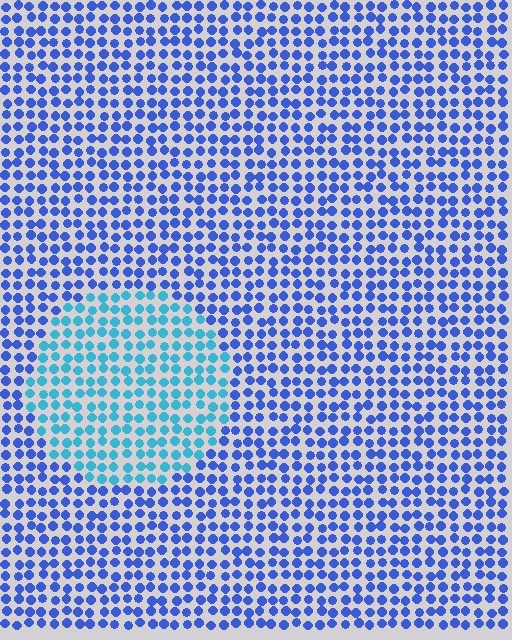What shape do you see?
I see a circle.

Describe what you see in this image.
The image is filled with small blue elements in a uniform arrangement. A circle-shaped region is visible where the elements are tinted to a slightly different hue, forming a subtle color boundary.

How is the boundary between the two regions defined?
The boundary is defined purely by a slight shift in hue (about 37 degrees). Spacing, size, and orientation are identical on both sides.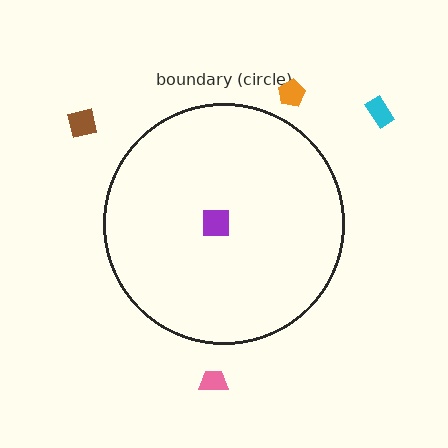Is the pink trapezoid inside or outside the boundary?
Outside.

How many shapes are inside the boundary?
1 inside, 4 outside.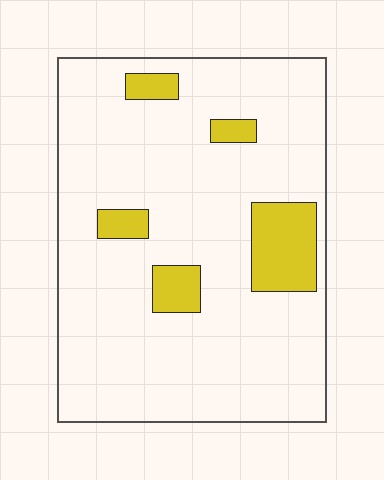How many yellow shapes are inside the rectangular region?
5.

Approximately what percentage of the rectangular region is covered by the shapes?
Approximately 15%.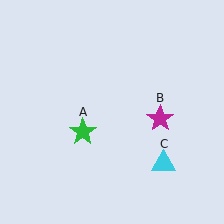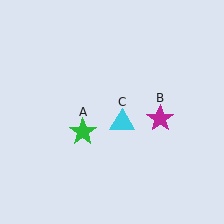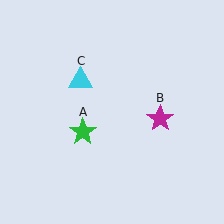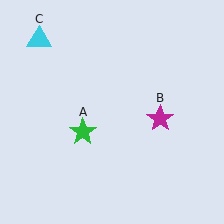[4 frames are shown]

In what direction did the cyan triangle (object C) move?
The cyan triangle (object C) moved up and to the left.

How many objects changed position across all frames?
1 object changed position: cyan triangle (object C).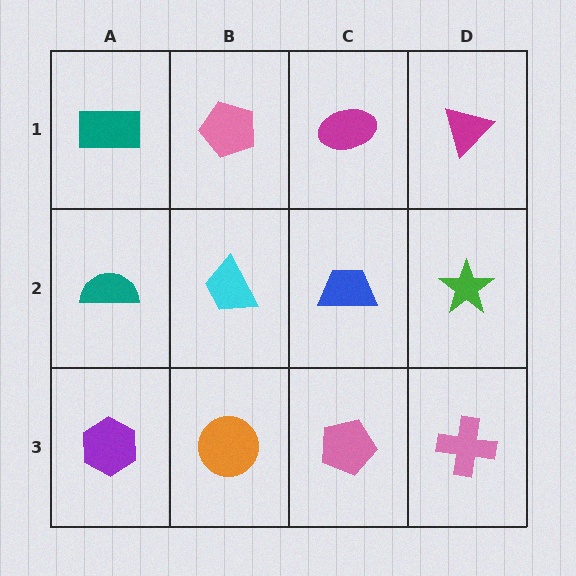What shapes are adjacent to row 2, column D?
A magenta triangle (row 1, column D), a pink cross (row 3, column D), a blue trapezoid (row 2, column C).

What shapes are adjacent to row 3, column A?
A teal semicircle (row 2, column A), an orange circle (row 3, column B).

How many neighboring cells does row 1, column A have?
2.